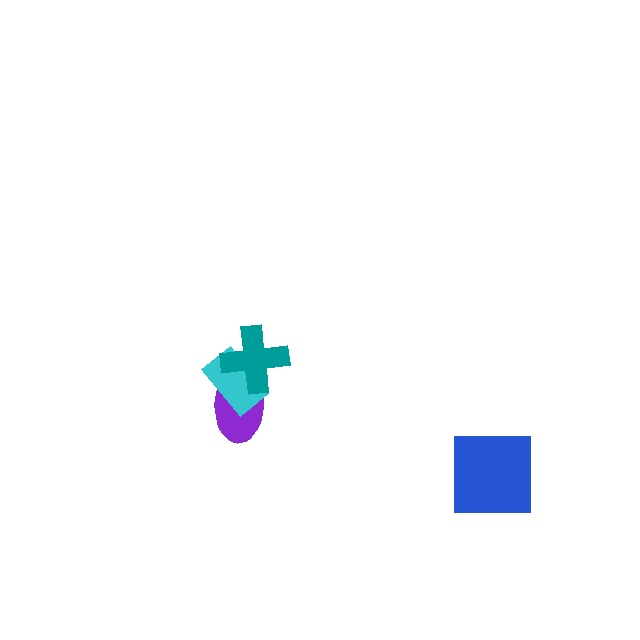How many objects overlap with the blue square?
0 objects overlap with the blue square.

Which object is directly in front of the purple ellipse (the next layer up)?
The cyan rectangle is directly in front of the purple ellipse.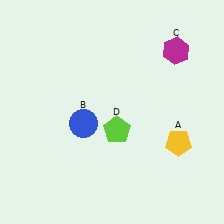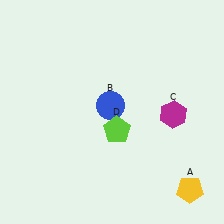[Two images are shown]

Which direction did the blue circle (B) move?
The blue circle (B) moved right.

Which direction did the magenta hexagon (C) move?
The magenta hexagon (C) moved down.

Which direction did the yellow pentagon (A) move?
The yellow pentagon (A) moved down.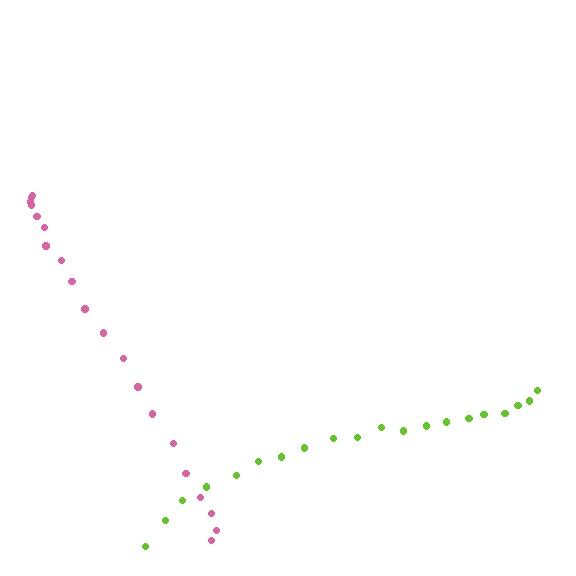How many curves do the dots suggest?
There are 2 distinct paths.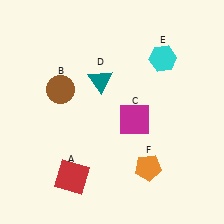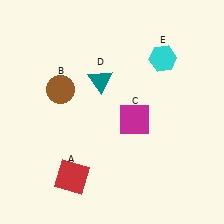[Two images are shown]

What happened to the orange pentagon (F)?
The orange pentagon (F) was removed in Image 2. It was in the bottom-right area of Image 1.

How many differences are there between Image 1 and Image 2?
There is 1 difference between the two images.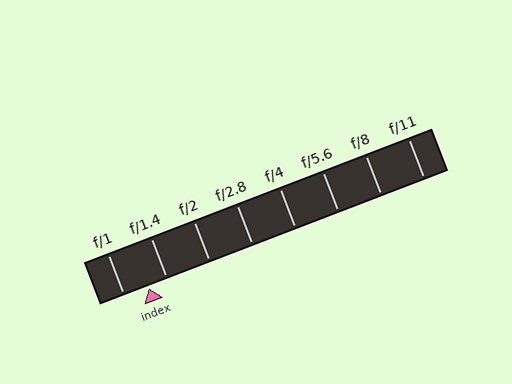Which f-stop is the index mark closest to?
The index mark is closest to f/1.4.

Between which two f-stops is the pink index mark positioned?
The index mark is between f/1 and f/1.4.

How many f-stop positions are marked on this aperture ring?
There are 8 f-stop positions marked.